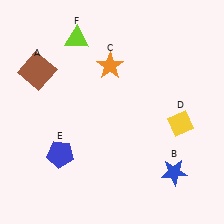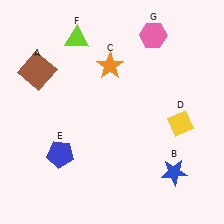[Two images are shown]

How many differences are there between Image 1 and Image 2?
There is 1 difference between the two images.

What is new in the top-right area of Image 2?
A pink hexagon (G) was added in the top-right area of Image 2.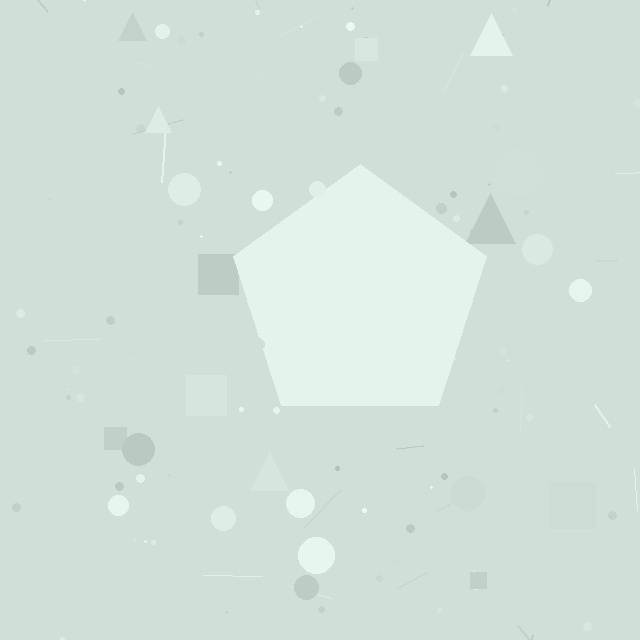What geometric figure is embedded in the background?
A pentagon is embedded in the background.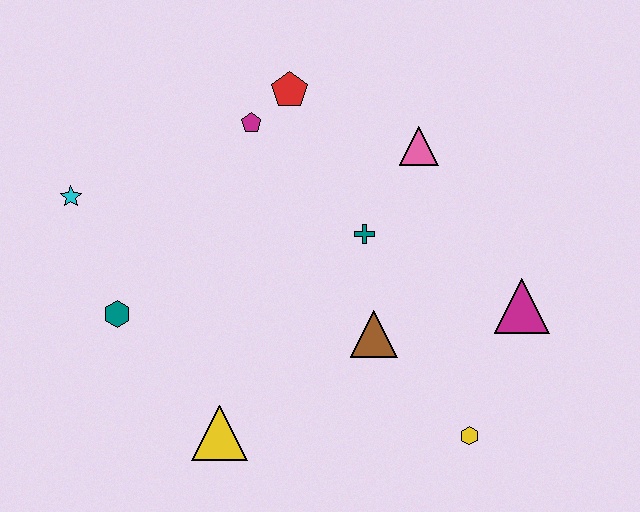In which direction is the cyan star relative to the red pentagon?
The cyan star is to the left of the red pentagon.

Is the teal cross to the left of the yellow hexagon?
Yes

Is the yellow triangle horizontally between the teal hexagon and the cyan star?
No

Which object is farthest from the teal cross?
The cyan star is farthest from the teal cross.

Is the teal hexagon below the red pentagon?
Yes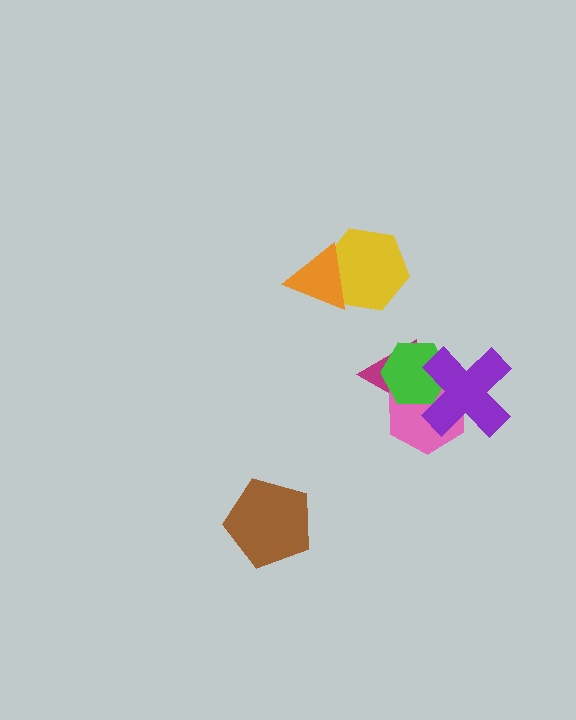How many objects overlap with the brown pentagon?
0 objects overlap with the brown pentagon.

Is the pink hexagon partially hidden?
Yes, it is partially covered by another shape.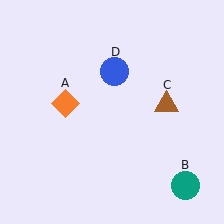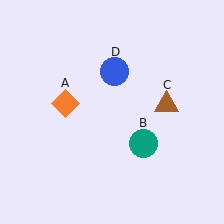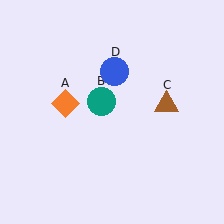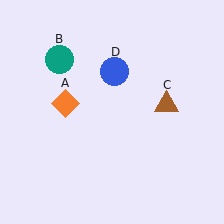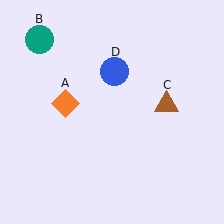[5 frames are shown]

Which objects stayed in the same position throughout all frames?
Orange diamond (object A) and brown triangle (object C) and blue circle (object D) remained stationary.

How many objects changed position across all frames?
1 object changed position: teal circle (object B).